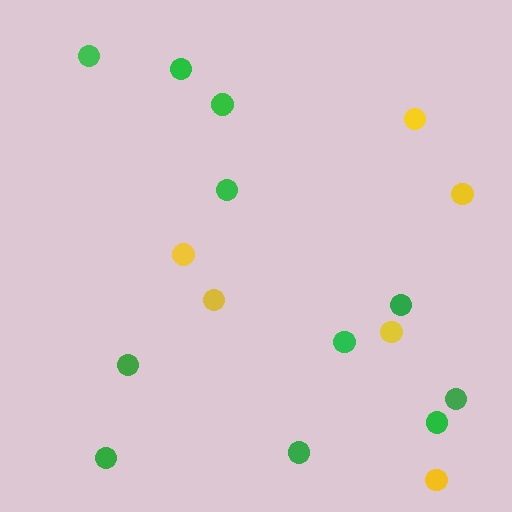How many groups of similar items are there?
There are 2 groups: one group of yellow circles (6) and one group of green circles (11).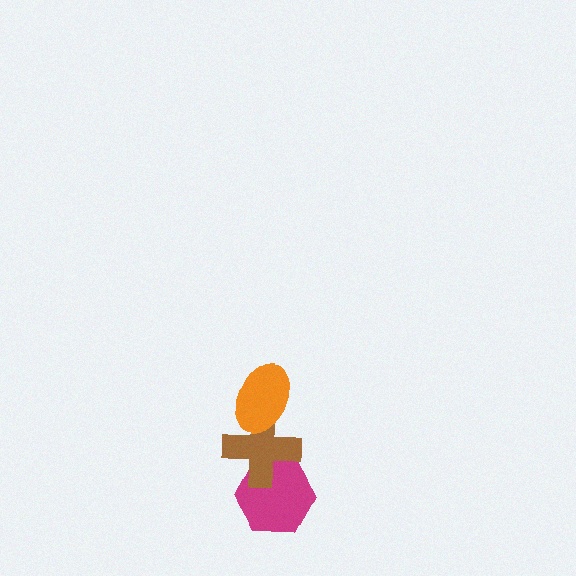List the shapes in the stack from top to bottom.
From top to bottom: the orange ellipse, the brown cross, the magenta hexagon.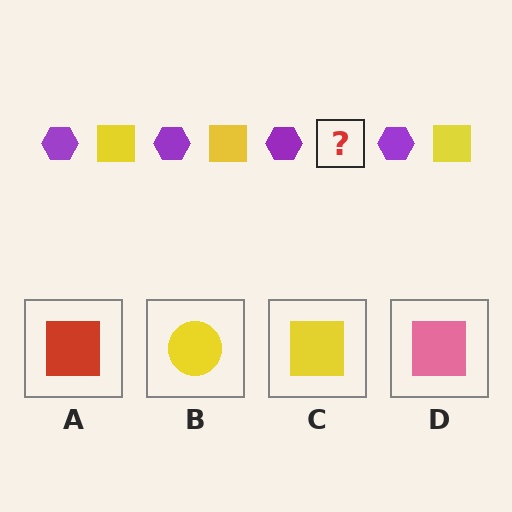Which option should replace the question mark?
Option C.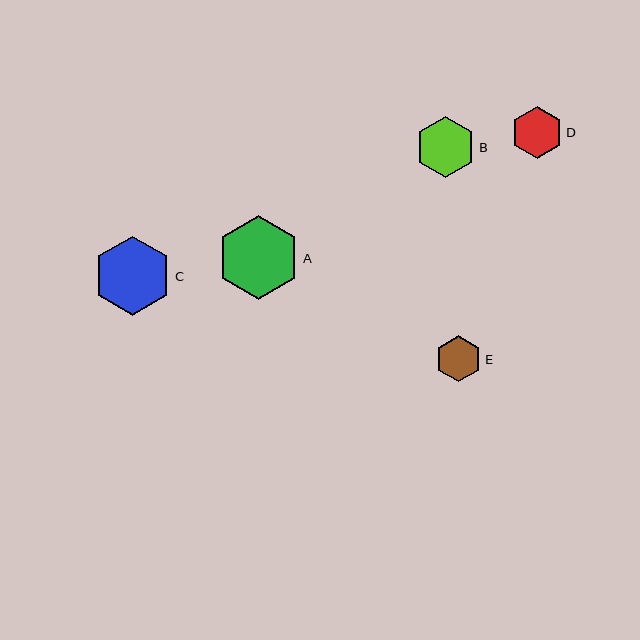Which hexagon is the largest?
Hexagon A is the largest with a size of approximately 84 pixels.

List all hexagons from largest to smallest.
From largest to smallest: A, C, B, D, E.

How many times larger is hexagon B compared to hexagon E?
Hexagon B is approximately 1.3 times the size of hexagon E.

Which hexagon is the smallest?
Hexagon E is the smallest with a size of approximately 46 pixels.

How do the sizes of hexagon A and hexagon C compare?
Hexagon A and hexagon C are approximately the same size.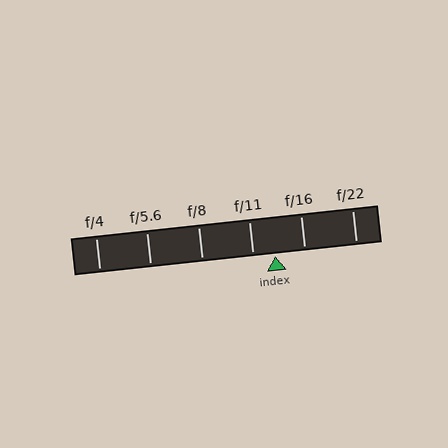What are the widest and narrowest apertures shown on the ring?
The widest aperture shown is f/4 and the narrowest is f/22.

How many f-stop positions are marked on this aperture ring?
There are 6 f-stop positions marked.